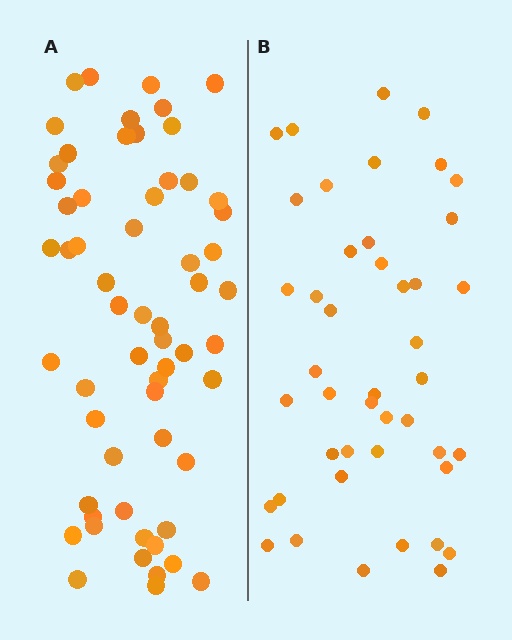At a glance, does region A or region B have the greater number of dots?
Region A (the left region) has more dots.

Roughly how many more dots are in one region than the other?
Region A has approximately 15 more dots than region B.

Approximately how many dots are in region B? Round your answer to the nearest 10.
About 40 dots. (The exact count is 44, which rounds to 40.)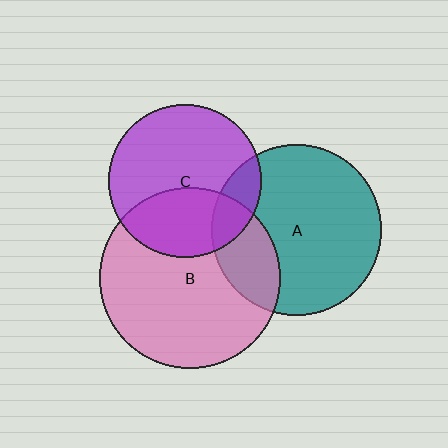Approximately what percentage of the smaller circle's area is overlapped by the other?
Approximately 15%.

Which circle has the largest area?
Circle B (pink).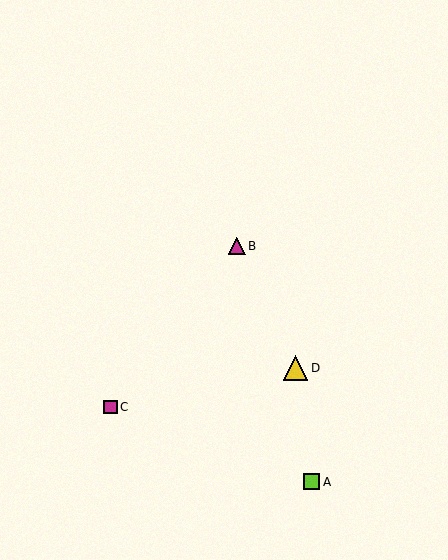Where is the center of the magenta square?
The center of the magenta square is at (110, 407).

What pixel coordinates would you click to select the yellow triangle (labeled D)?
Click at (295, 368) to select the yellow triangle D.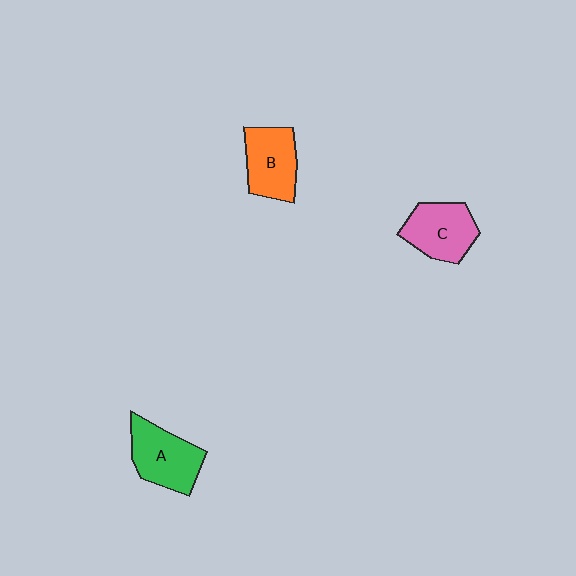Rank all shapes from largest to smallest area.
From largest to smallest: A (green), C (pink), B (orange).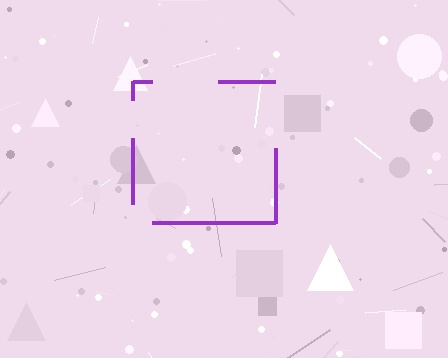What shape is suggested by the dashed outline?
The dashed outline suggests a square.